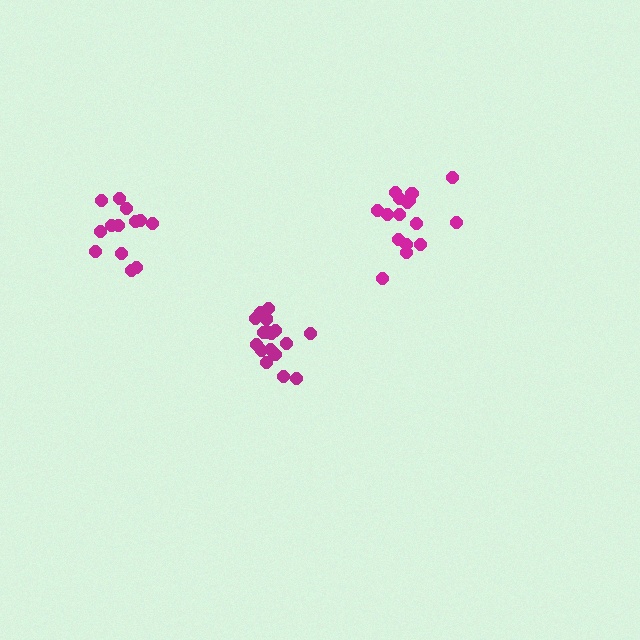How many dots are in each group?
Group 1: 16 dots, Group 2: 13 dots, Group 3: 17 dots (46 total).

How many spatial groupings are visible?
There are 3 spatial groupings.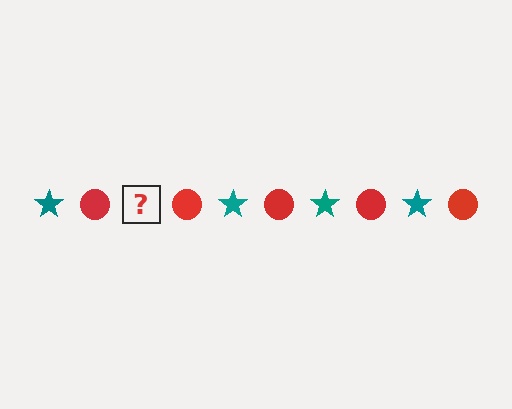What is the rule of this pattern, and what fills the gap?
The rule is that the pattern alternates between teal star and red circle. The gap should be filled with a teal star.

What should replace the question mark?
The question mark should be replaced with a teal star.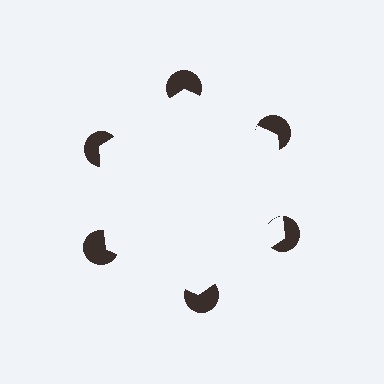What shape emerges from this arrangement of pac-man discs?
An illusory hexagon — its edges are inferred from the aligned wedge cuts in the pac-man discs, not physically drawn.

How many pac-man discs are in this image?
There are 6 — one at each vertex of the illusory hexagon.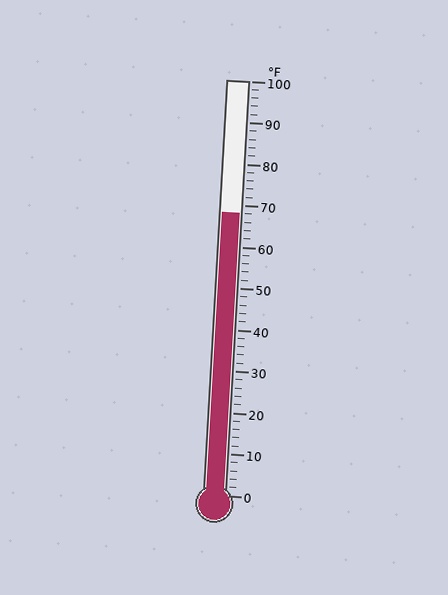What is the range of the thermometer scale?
The thermometer scale ranges from 0°F to 100°F.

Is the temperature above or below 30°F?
The temperature is above 30°F.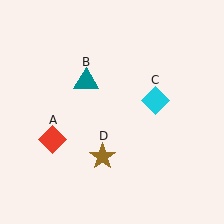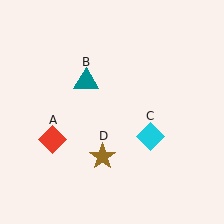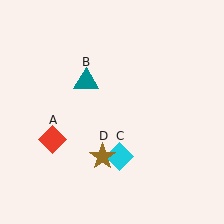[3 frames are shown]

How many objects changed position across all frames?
1 object changed position: cyan diamond (object C).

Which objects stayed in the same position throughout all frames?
Red diamond (object A) and teal triangle (object B) and brown star (object D) remained stationary.